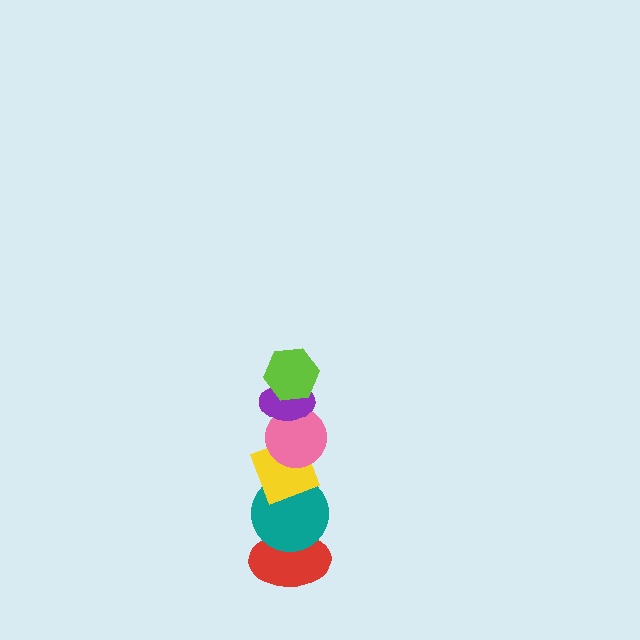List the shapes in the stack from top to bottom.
From top to bottom: the lime hexagon, the purple ellipse, the pink circle, the yellow diamond, the teal circle, the red ellipse.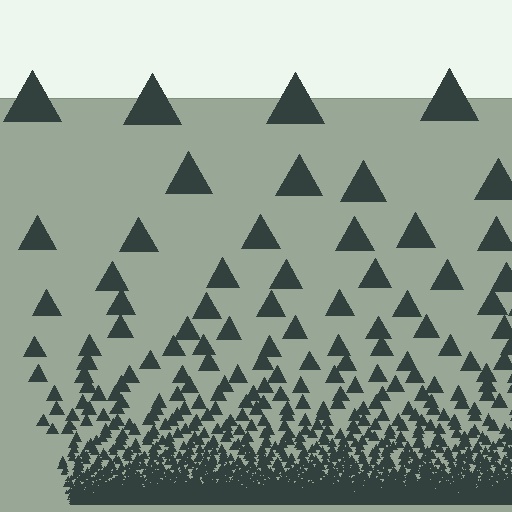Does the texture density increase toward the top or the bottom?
Density increases toward the bottom.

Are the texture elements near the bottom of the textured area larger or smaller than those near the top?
Smaller. The gradient is inverted — elements near the bottom are smaller and denser.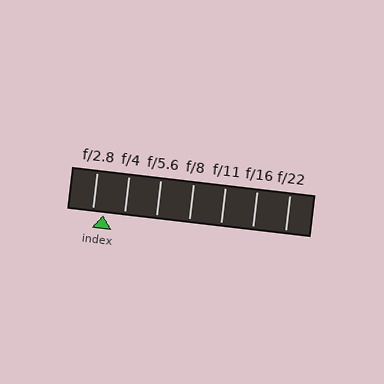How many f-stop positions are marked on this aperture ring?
There are 7 f-stop positions marked.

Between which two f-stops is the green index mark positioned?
The index mark is between f/2.8 and f/4.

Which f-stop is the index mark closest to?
The index mark is closest to f/2.8.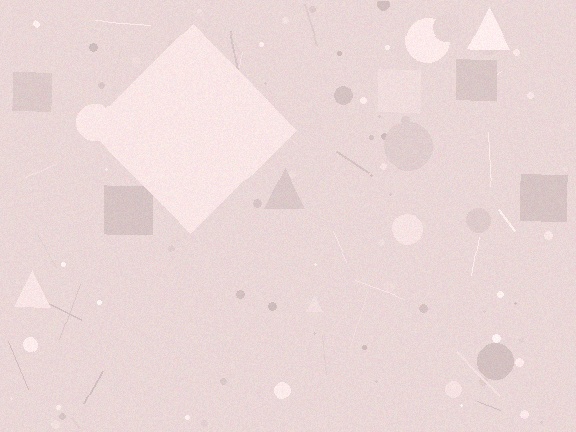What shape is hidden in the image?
A diamond is hidden in the image.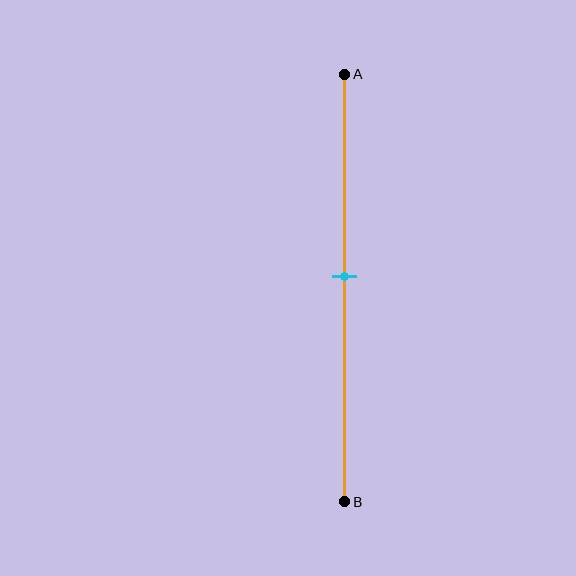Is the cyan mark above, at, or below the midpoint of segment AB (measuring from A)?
The cyan mark is approximately at the midpoint of segment AB.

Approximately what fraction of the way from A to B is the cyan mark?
The cyan mark is approximately 45% of the way from A to B.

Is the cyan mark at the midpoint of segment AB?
Yes, the mark is approximately at the midpoint.